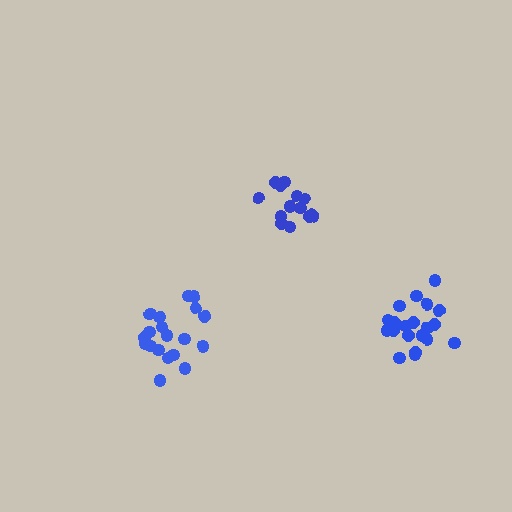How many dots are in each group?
Group 1: 14 dots, Group 2: 19 dots, Group 3: 20 dots (53 total).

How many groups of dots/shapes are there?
There are 3 groups.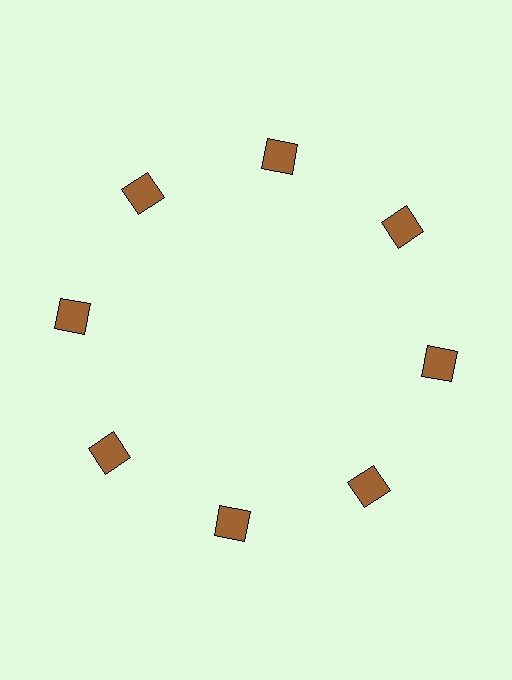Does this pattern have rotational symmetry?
Yes, this pattern has 8-fold rotational symmetry. It looks the same after rotating 45 degrees around the center.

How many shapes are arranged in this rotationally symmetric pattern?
There are 8 shapes, arranged in 8 groups of 1.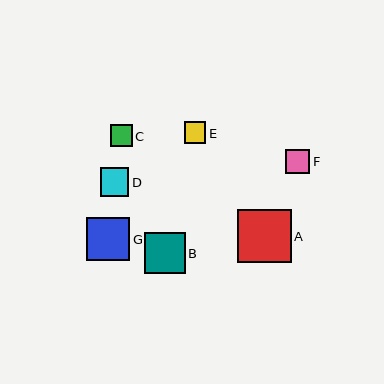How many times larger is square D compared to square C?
Square D is approximately 1.3 times the size of square C.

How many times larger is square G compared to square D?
Square G is approximately 1.5 times the size of square D.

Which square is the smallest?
Square E is the smallest with a size of approximately 21 pixels.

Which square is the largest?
Square A is the largest with a size of approximately 54 pixels.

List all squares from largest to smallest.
From largest to smallest: A, G, B, D, F, C, E.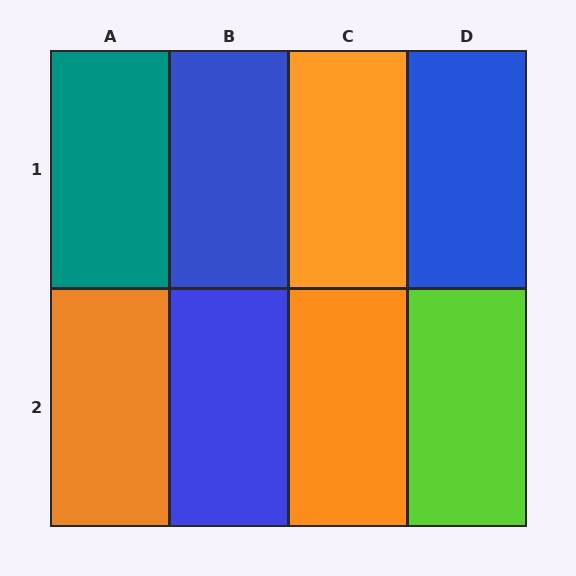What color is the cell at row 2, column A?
Orange.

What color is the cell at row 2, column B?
Blue.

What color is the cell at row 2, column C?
Orange.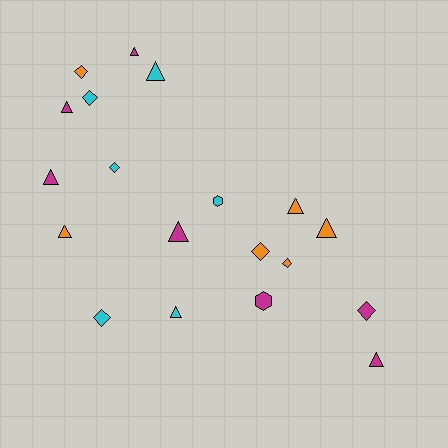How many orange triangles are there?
There are 3 orange triangles.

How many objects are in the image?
There are 19 objects.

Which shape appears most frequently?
Triangle, with 10 objects.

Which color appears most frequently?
Magenta, with 7 objects.